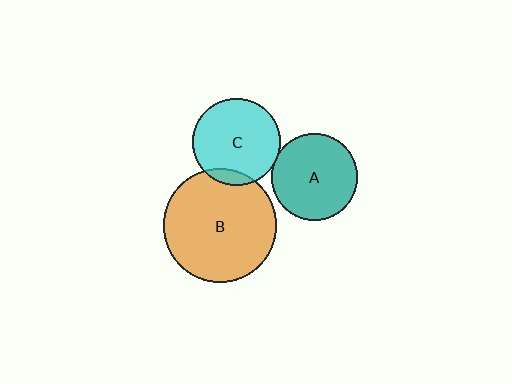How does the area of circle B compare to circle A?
Approximately 1.7 times.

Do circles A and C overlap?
Yes.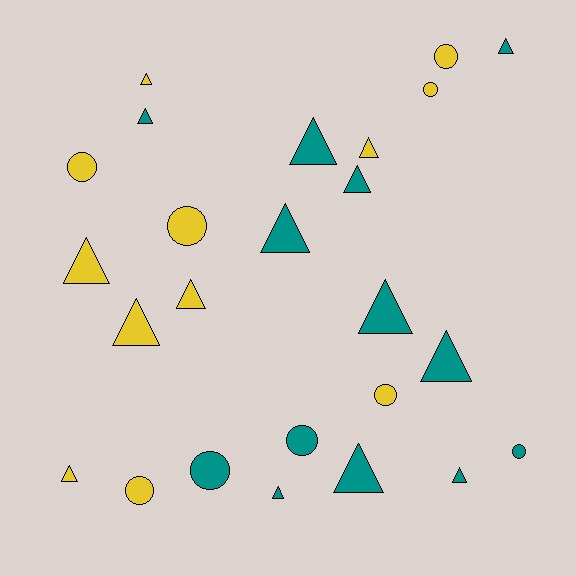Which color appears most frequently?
Teal, with 13 objects.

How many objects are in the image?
There are 25 objects.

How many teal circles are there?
There are 3 teal circles.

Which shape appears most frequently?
Triangle, with 16 objects.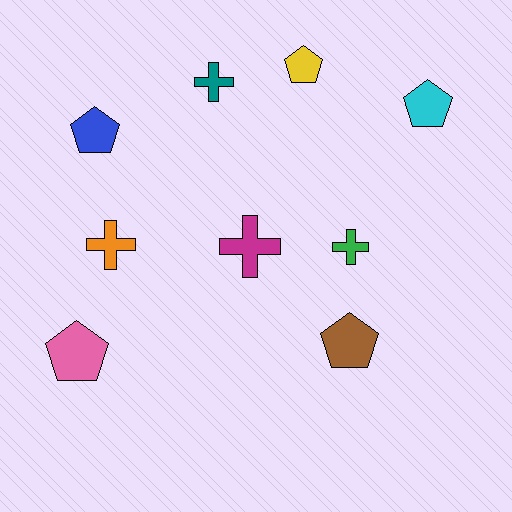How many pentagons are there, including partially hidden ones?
There are 5 pentagons.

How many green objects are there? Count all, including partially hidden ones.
There is 1 green object.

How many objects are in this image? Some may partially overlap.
There are 9 objects.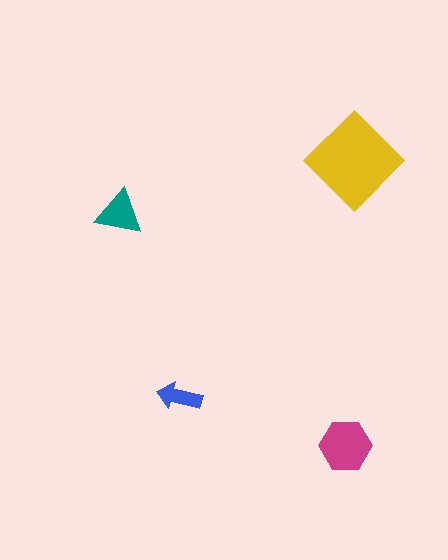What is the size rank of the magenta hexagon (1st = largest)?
2nd.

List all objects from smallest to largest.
The blue arrow, the teal triangle, the magenta hexagon, the yellow diamond.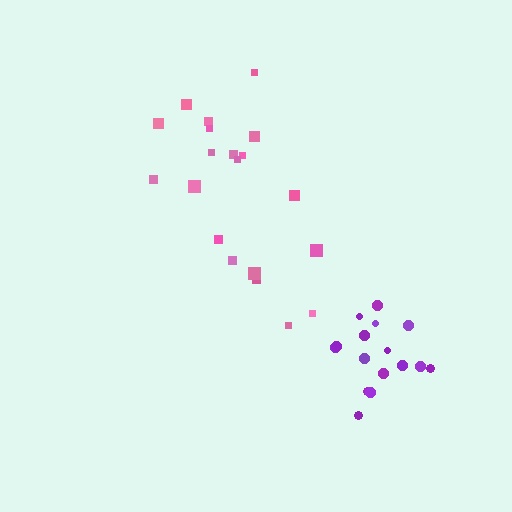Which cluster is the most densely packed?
Purple.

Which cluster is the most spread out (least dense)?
Pink.